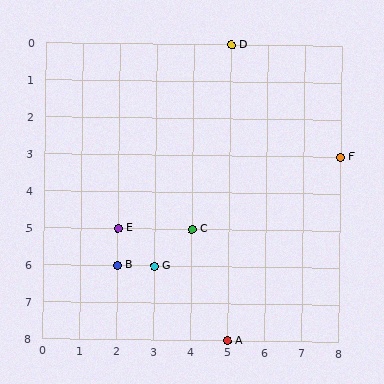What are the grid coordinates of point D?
Point D is at grid coordinates (5, 0).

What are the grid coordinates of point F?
Point F is at grid coordinates (8, 3).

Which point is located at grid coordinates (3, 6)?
Point G is at (3, 6).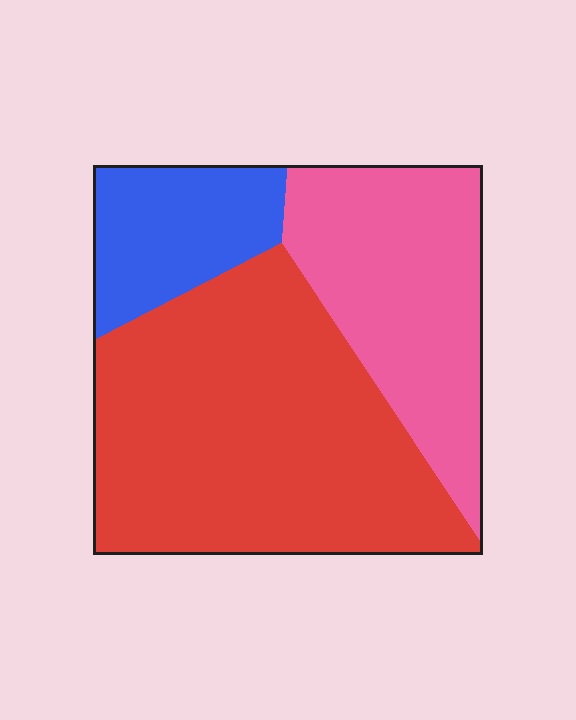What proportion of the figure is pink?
Pink takes up between a sixth and a third of the figure.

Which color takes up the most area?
Red, at roughly 55%.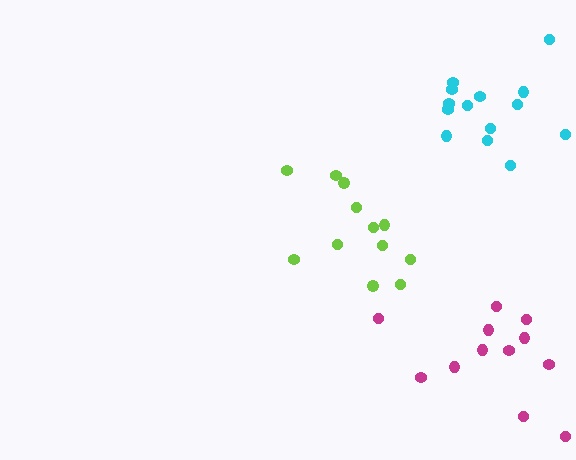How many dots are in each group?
Group 1: 12 dots, Group 2: 12 dots, Group 3: 14 dots (38 total).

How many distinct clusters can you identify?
There are 3 distinct clusters.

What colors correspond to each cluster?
The clusters are colored: magenta, lime, cyan.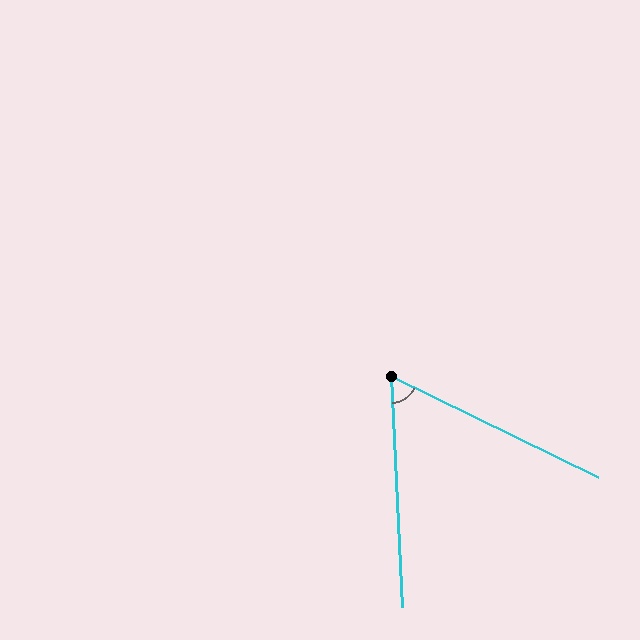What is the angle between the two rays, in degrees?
Approximately 61 degrees.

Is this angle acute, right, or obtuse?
It is acute.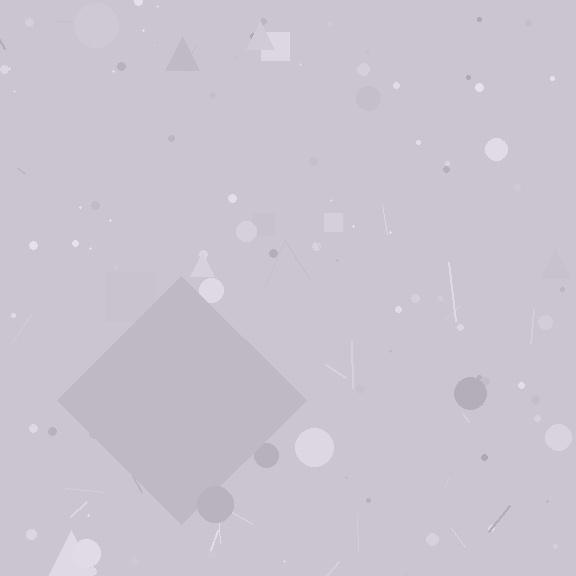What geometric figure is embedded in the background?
A diamond is embedded in the background.